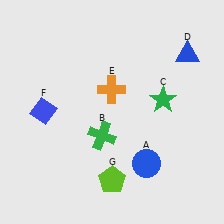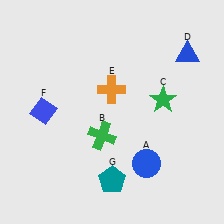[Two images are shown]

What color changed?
The pentagon (G) changed from lime in Image 1 to teal in Image 2.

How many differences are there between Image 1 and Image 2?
There is 1 difference between the two images.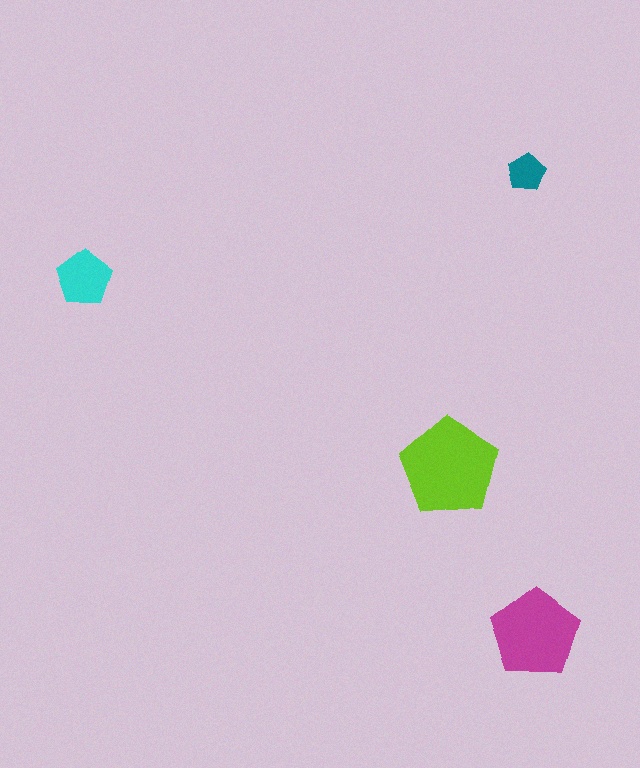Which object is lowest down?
The magenta pentagon is bottommost.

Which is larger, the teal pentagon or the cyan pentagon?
The cyan one.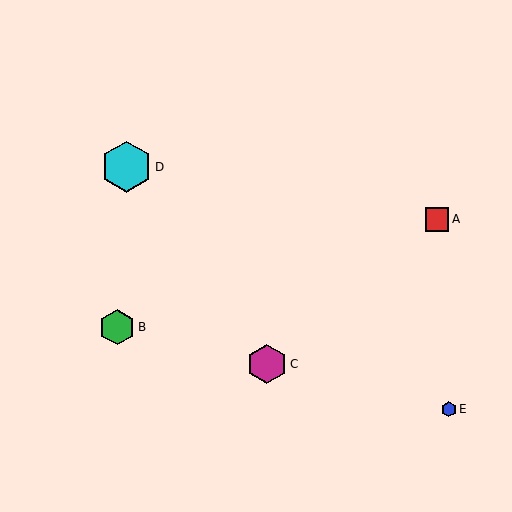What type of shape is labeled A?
Shape A is a red square.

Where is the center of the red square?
The center of the red square is at (437, 219).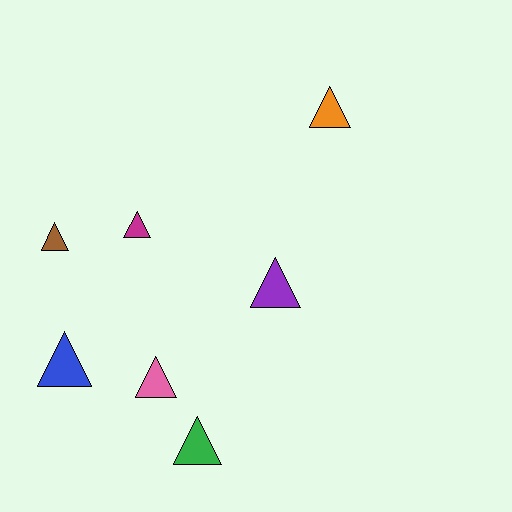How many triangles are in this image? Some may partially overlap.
There are 7 triangles.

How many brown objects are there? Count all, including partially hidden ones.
There is 1 brown object.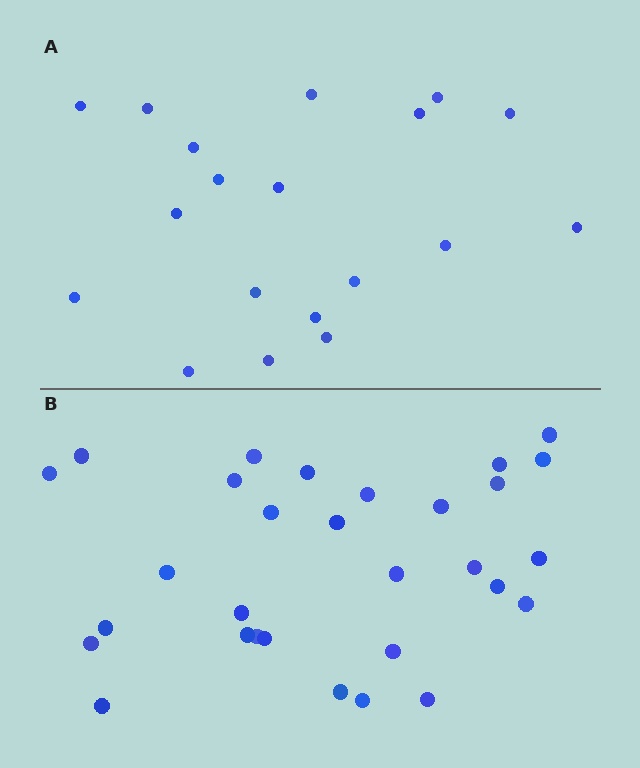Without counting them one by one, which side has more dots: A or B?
Region B (the bottom region) has more dots.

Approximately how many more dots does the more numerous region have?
Region B has roughly 12 or so more dots than region A.